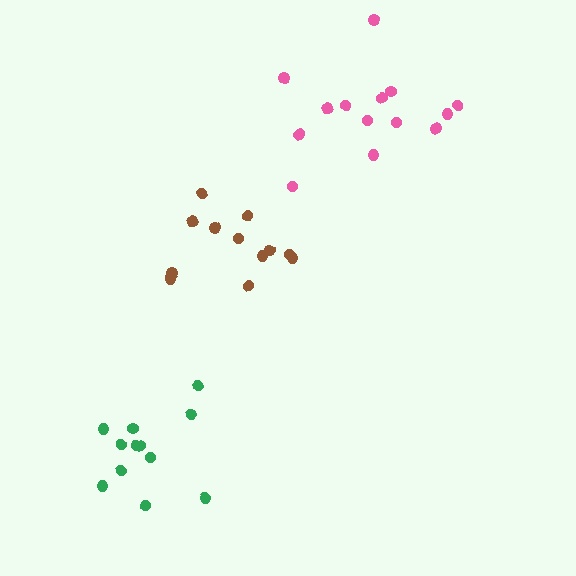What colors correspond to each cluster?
The clusters are colored: green, pink, brown.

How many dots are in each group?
Group 1: 12 dots, Group 2: 15 dots, Group 3: 12 dots (39 total).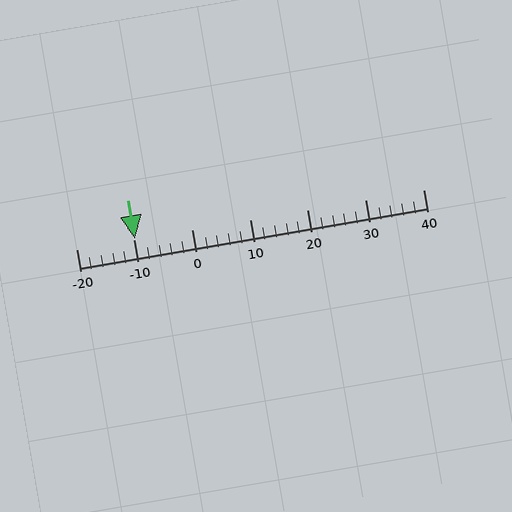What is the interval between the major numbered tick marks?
The major tick marks are spaced 10 units apart.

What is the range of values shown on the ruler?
The ruler shows values from -20 to 40.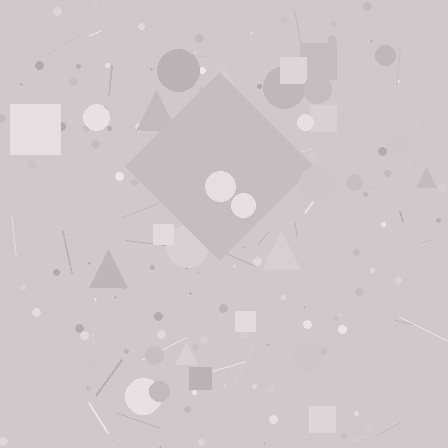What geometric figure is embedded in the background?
A diamond is embedded in the background.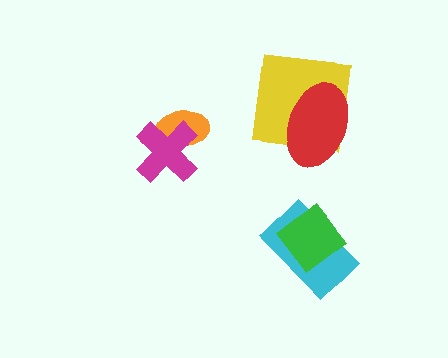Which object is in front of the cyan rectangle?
The green diamond is in front of the cyan rectangle.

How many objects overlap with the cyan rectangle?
1 object overlaps with the cyan rectangle.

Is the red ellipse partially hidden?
No, no other shape covers it.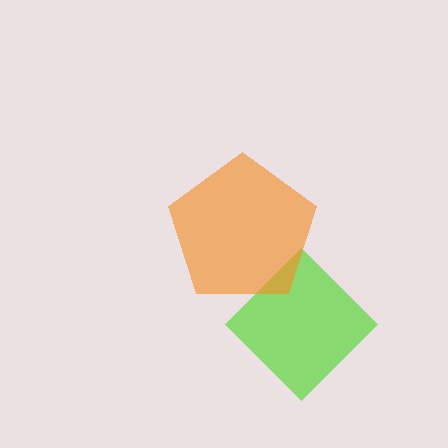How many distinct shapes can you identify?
There are 2 distinct shapes: a lime diamond, an orange pentagon.